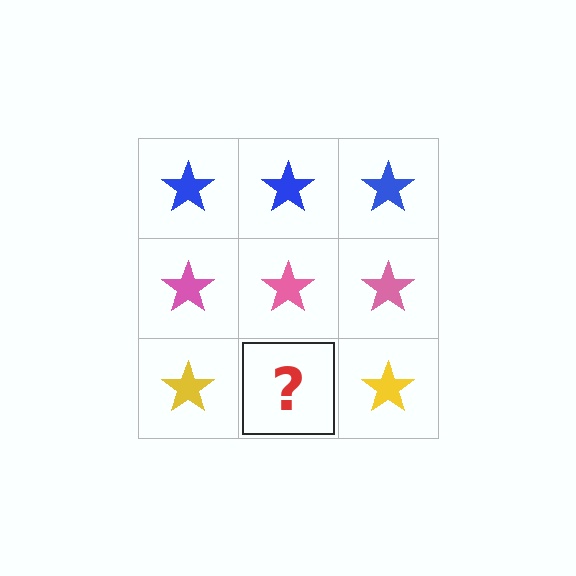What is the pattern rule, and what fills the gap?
The rule is that each row has a consistent color. The gap should be filled with a yellow star.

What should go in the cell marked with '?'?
The missing cell should contain a yellow star.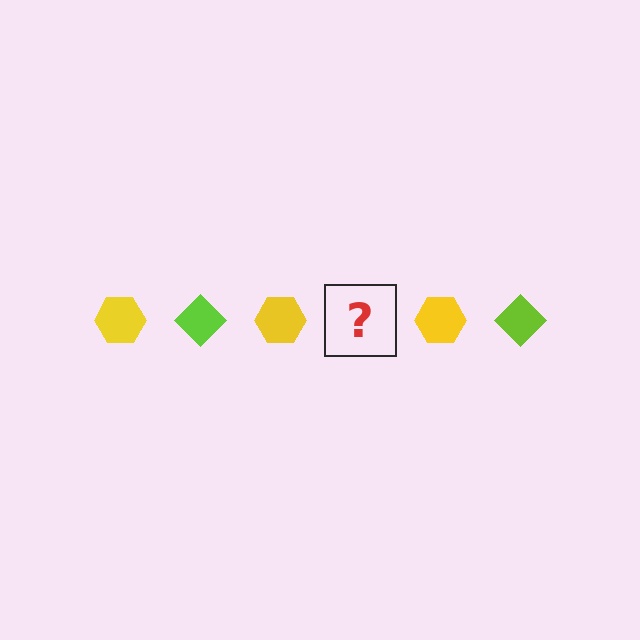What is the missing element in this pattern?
The missing element is a lime diamond.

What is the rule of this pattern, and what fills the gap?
The rule is that the pattern alternates between yellow hexagon and lime diamond. The gap should be filled with a lime diamond.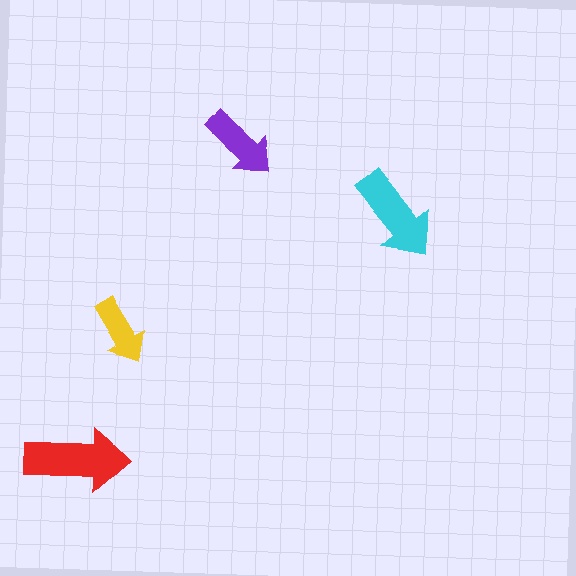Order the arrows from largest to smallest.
the red one, the cyan one, the purple one, the yellow one.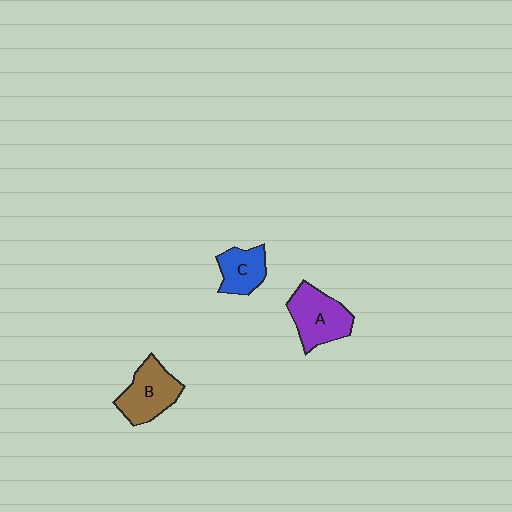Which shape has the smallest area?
Shape C (blue).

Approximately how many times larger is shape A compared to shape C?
Approximately 1.5 times.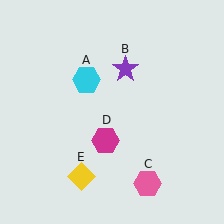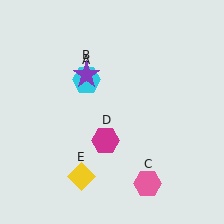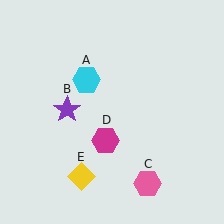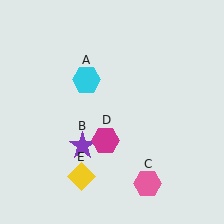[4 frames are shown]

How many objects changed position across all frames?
1 object changed position: purple star (object B).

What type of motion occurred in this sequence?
The purple star (object B) rotated counterclockwise around the center of the scene.